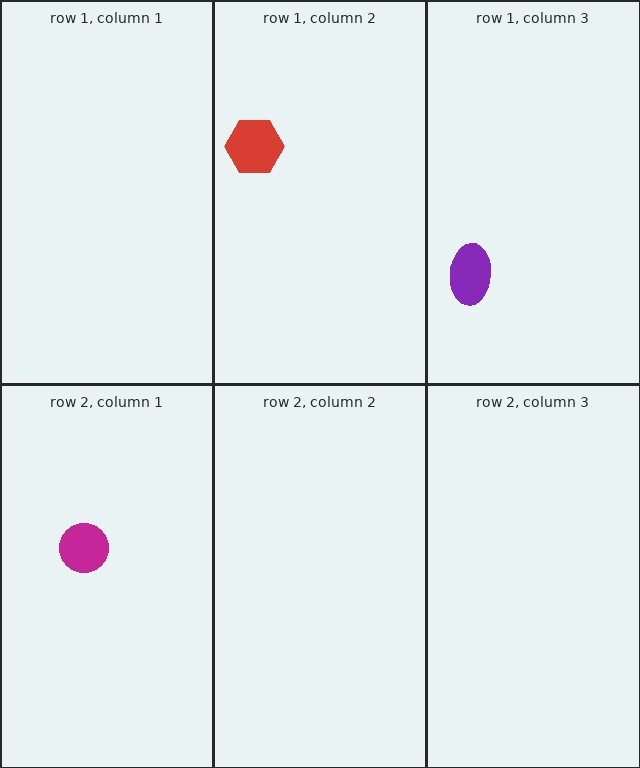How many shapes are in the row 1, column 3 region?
1.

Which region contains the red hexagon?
The row 1, column 2 region.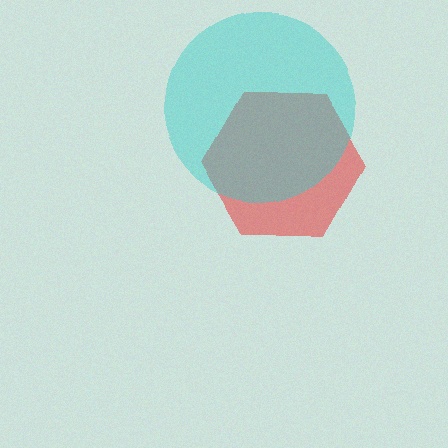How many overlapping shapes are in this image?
There are 2 overlapping shapes in the image.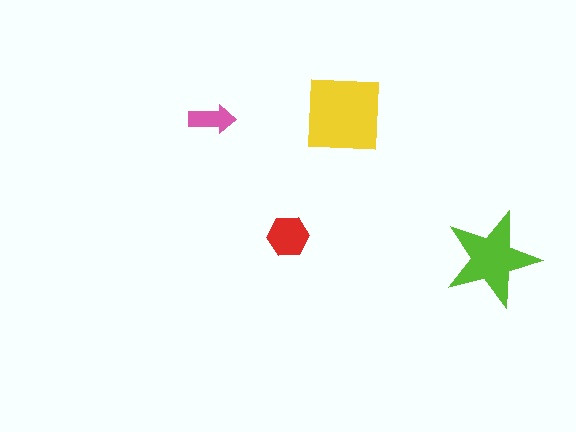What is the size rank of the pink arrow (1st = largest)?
4th.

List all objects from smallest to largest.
The pink arrow, the red hexagon, the lime star, the yellow square.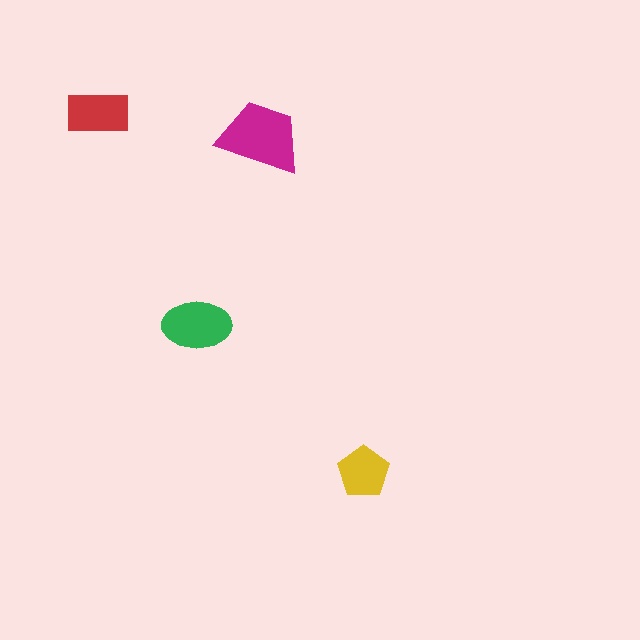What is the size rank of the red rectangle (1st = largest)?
3rd.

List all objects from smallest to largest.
The yellow pentagon, the red rectangle, the green ellipse, the magenta trapezoid.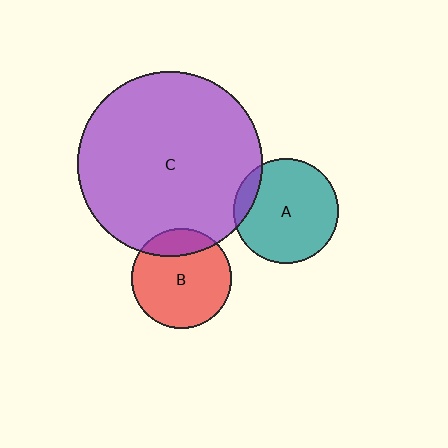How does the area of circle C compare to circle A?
Approximately 3.1 times.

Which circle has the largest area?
Circle C (purple).